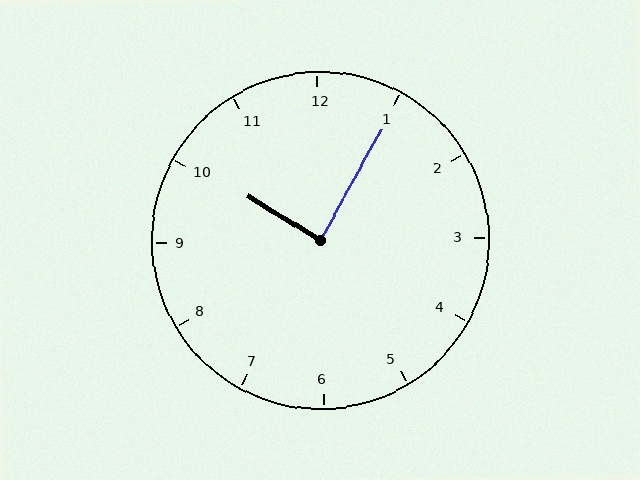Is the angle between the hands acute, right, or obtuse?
It is right.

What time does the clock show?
10:05.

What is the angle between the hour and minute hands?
Approximately 88 degrees.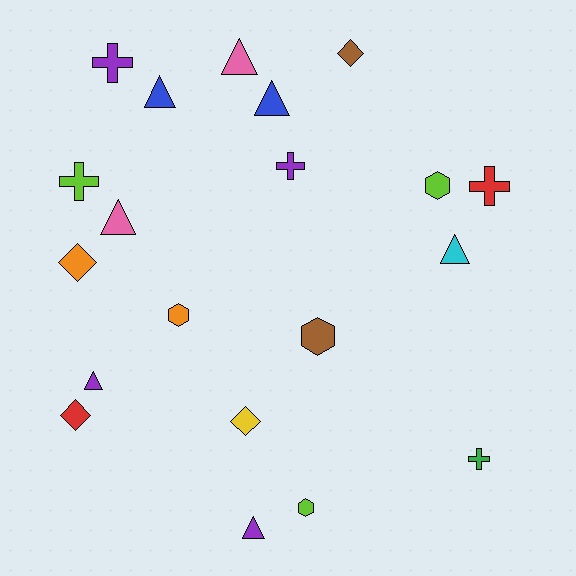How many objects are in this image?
There are 20 objects.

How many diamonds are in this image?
There are 4 diamonds.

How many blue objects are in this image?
There are 2 blue objects.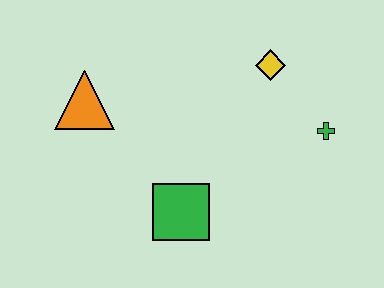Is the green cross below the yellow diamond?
Yes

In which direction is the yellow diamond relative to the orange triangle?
The yellow diamond is to the right of the orange triangle.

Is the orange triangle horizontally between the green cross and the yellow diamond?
No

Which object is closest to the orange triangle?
The green square is closest to the orange triangle.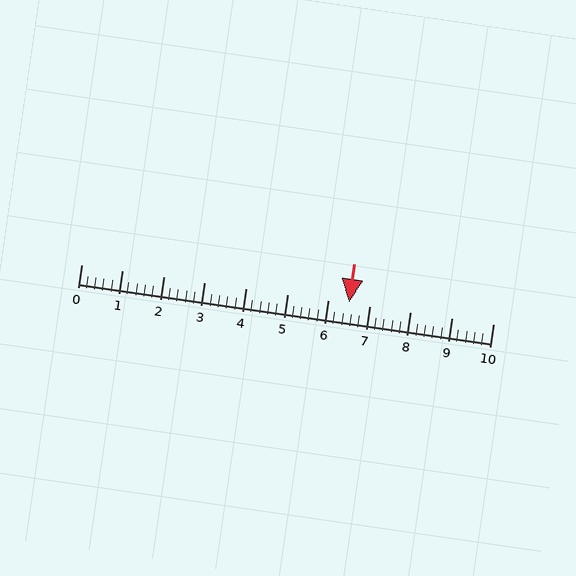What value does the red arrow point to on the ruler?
The red arrow points to approximately 6.5.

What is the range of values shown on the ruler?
The ruler shows values from 0 to 10.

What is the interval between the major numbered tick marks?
The major tick marks are spaced 1 units apart.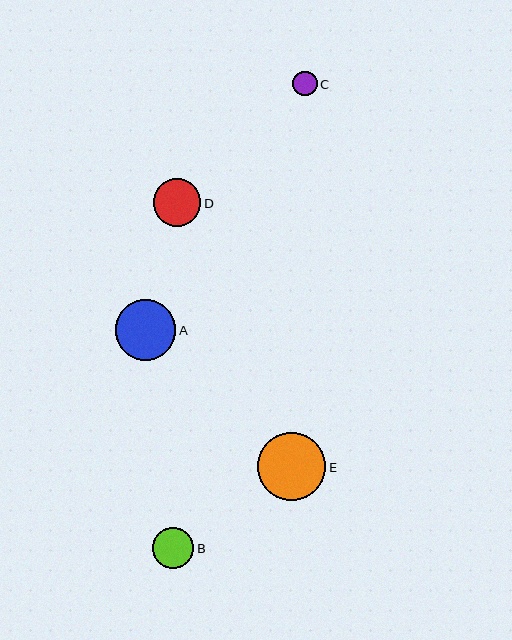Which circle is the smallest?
Circle C is the smallest with a size of approximately 25 pixels.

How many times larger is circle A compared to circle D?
Circle A is approximately 1.3 times the size of circle D.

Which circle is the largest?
Circle E is the largest with a size of approximately 68 pixels.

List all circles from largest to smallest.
From largest to smallest: E, A, D, B, C.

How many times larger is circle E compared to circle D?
Circle E is approximately 1.4 times the size of circle D.